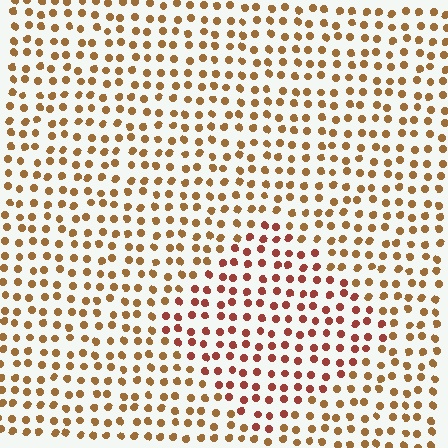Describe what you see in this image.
The image is filled with small brown elements in a uniform arrangement. A diamond-shaped region is visible where the elements are tinted to a slightly different hue, forming a subtle color boundary.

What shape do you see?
I see a diamond.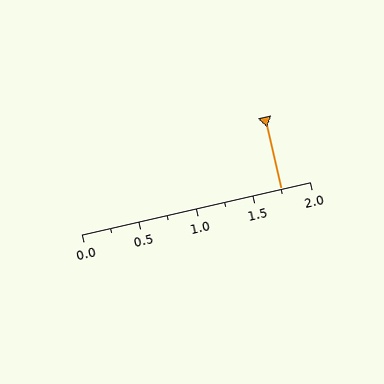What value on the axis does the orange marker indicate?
The marker indicates approximately 1.75.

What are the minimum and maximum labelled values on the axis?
The axis runs from 0.0 to 2.0.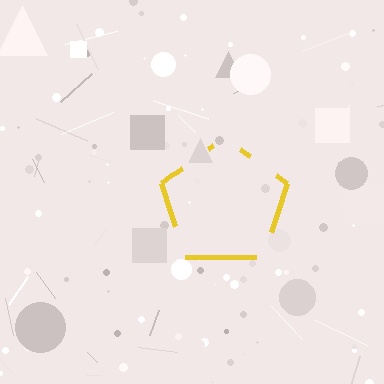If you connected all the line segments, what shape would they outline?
They would outline a pentagon.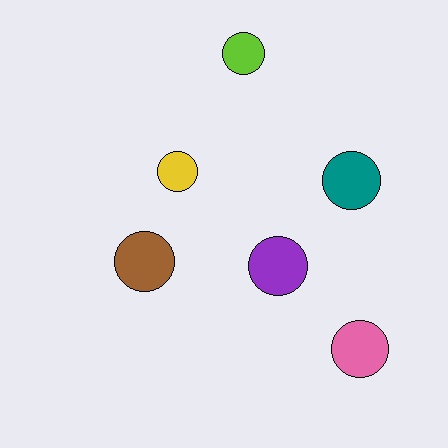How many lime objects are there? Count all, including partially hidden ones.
There is 1 lime object.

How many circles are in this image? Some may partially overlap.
There are 6 circles.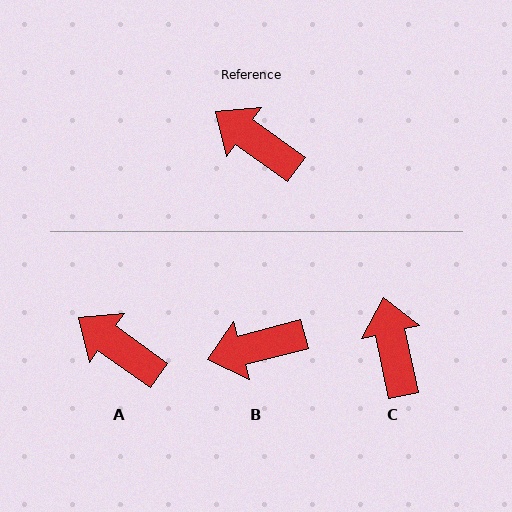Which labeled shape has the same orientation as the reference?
A.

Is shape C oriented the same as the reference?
No, it is off by about 43 degrees.